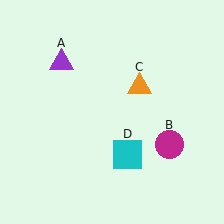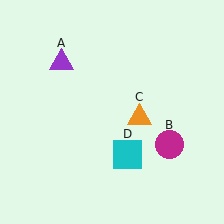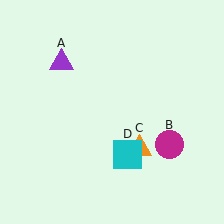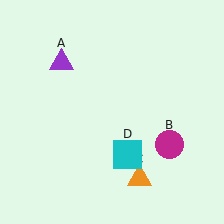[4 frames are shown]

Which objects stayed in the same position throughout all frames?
Purple triangle (object A) and magenta circle (object B) and cyan square (object D) remained stationary.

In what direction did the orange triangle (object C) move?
The orange triangle (object C) moved down.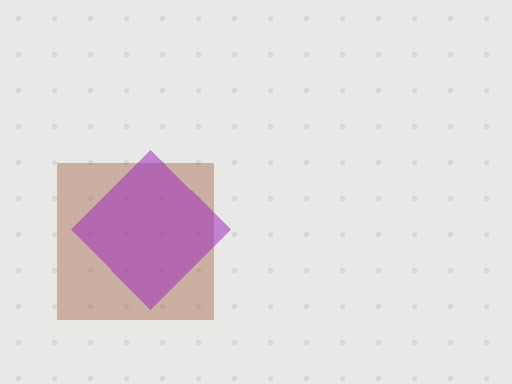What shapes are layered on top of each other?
The layered shapes are: a brown square, a purple diamond.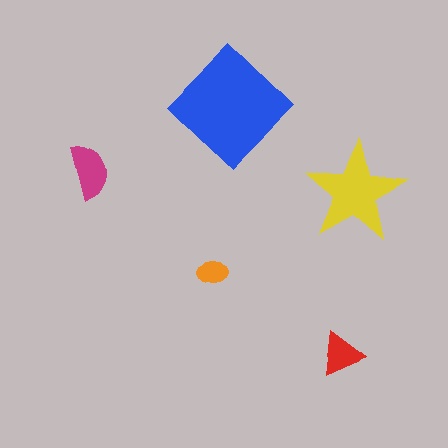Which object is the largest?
The blue diamond.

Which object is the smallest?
The orange ellipse.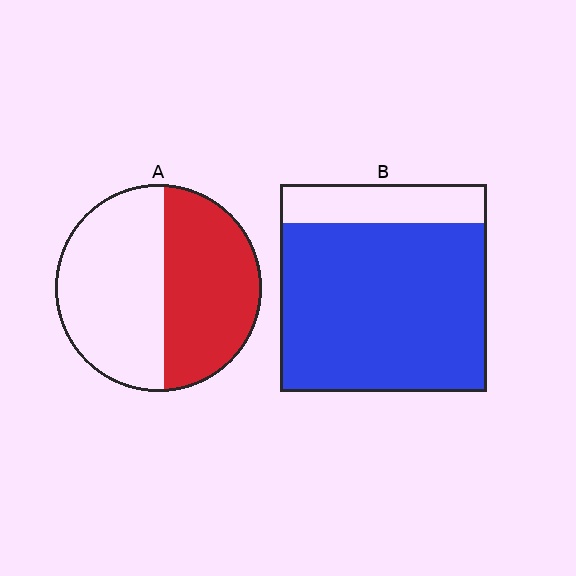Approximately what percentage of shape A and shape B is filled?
A is approximately 45% and B is approximately 80%.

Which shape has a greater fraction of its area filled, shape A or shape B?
Shape B.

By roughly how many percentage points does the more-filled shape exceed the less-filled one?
By roughly 35 percentage points (B over A).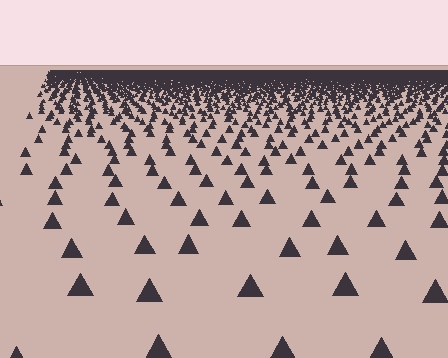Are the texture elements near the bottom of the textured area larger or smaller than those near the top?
Larger. Near the bottom, elements are closer to the viewer and appear at a bigger on-screen size.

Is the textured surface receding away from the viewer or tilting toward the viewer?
The surface is receding away from the viewer. Texture elements get smaller and denser toward the top.